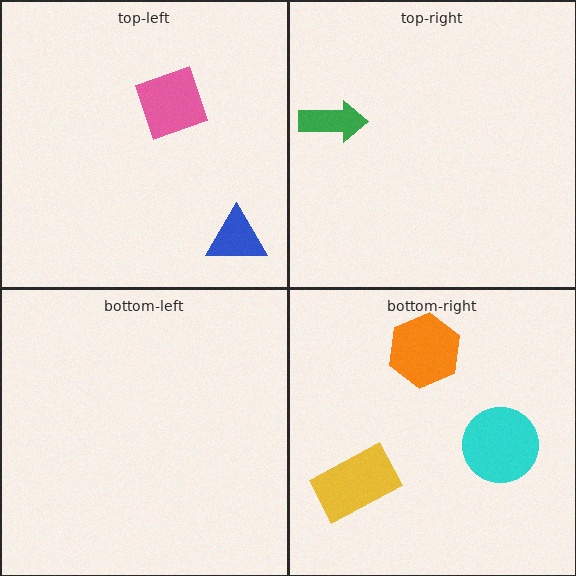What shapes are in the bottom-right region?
The orange hexagon, the yellow rectangle, the cyan circle.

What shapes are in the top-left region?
The pink diamond, the blue triangle.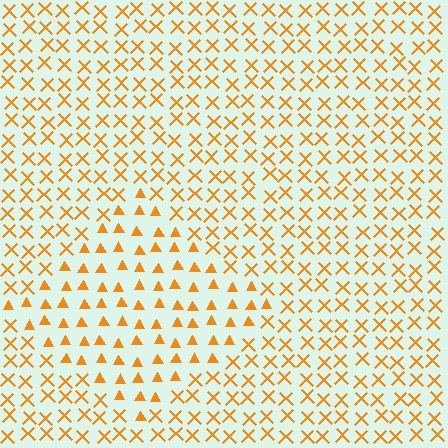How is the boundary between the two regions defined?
The boundary is defined by a change in element shape: triangles inside vs. X marks outside. All elements share the same color and spacing.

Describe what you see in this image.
The image is filled with small orange elements arranged in a uniform grid. A diamond-shaped region contains triangles, while the surrounding area contains X marks. The boundary is defined purely by the change in element shape.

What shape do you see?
I see a diamond.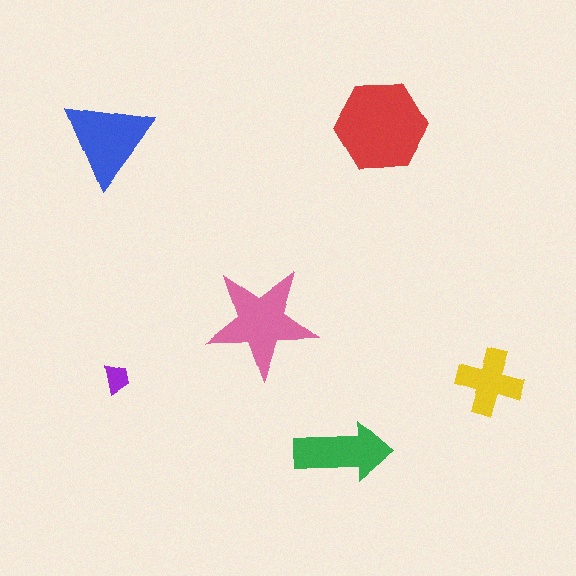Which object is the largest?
The red hexagon.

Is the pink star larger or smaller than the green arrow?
Larger.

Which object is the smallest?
The purple trapezoid.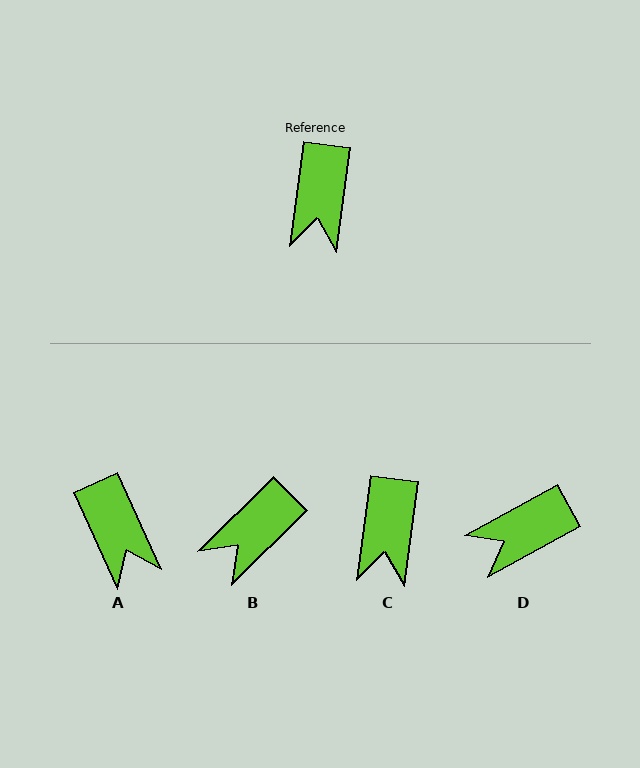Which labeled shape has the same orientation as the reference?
C.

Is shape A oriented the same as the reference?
No, it is off by about 32 degrees.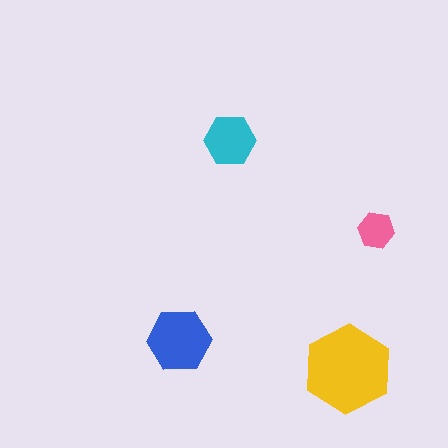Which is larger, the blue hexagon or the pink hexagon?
The blue one.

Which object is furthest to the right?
The pink hexagon is rightmost.